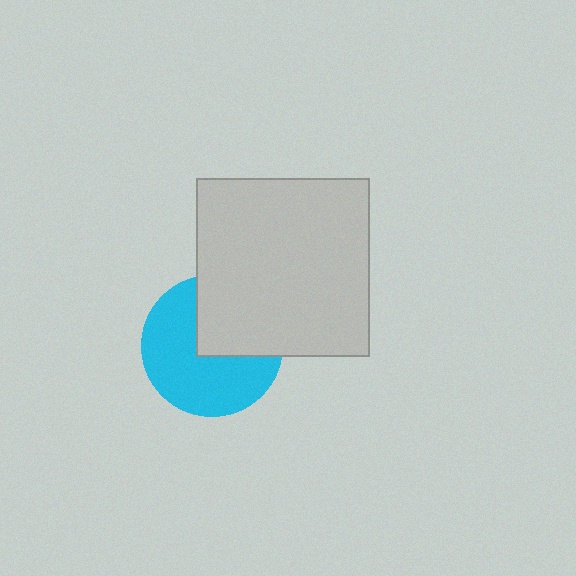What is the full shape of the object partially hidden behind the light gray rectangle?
The partially hidden object is a cyan circle.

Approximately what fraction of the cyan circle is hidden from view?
Roughly 39% of the cyan circle is hidden behind the light gray rectangle.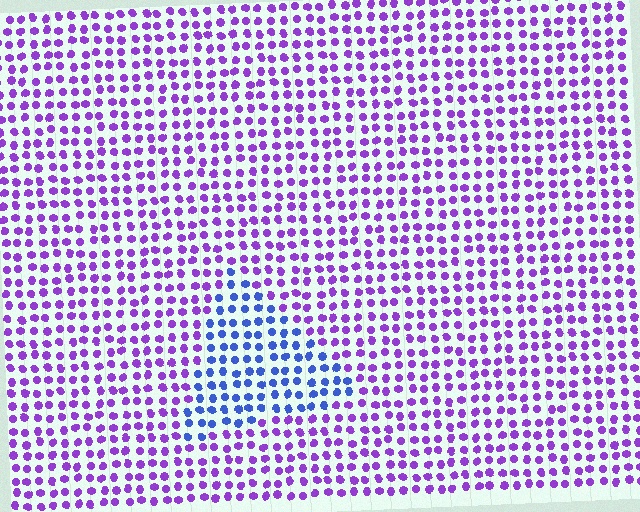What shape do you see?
I see a triangle.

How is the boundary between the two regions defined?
The boundary is defined purely by a slight shift in hue (about 49 degrees). Spacing, size, and orientation are identical on both sides.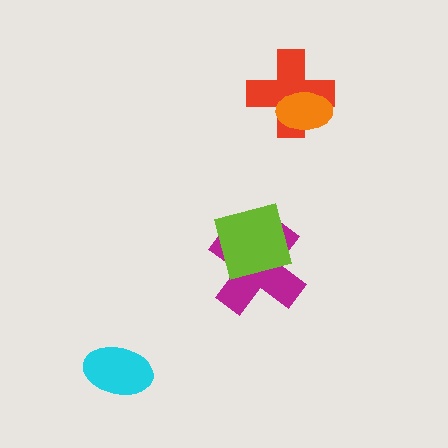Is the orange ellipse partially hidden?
No, no other shape covers it.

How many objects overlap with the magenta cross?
1 object overlaps with the magenta cross.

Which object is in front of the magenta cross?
The lime square is in front of the magenta cross.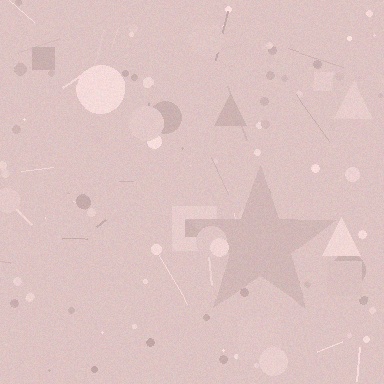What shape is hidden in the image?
A star is hidden in the image.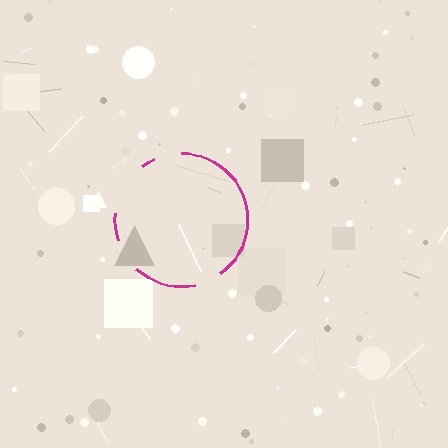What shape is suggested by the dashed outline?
The dashed outline suggests a circle.